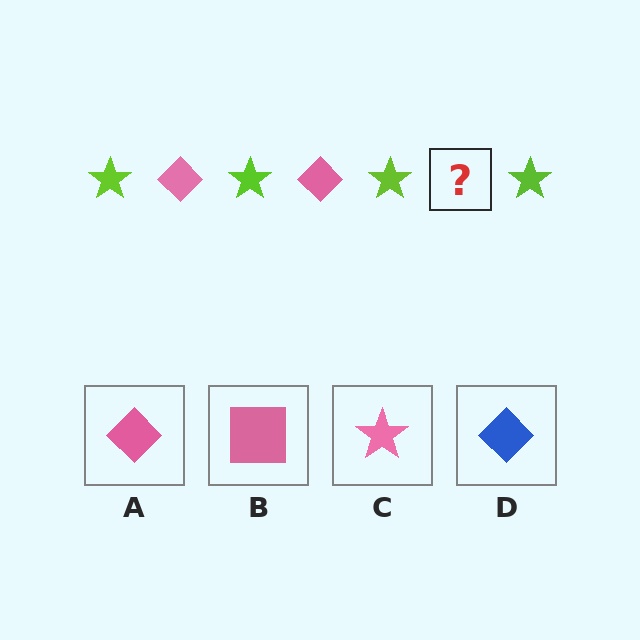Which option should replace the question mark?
Option A.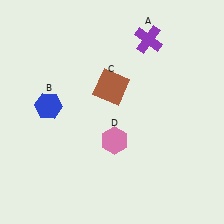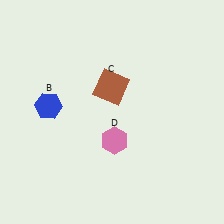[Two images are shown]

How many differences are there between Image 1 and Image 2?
There is 1 difference between the two images.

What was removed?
The purple cross (A) was removed in Image 2.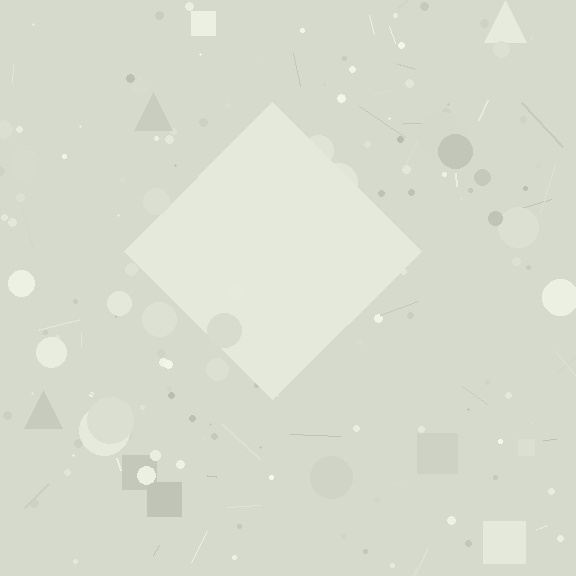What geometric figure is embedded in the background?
A diamond is embedded in the background.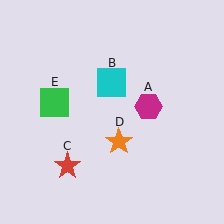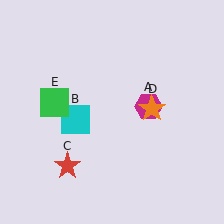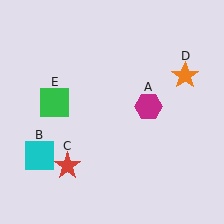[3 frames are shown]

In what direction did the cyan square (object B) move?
The cyan square (object B) moved down and to the left.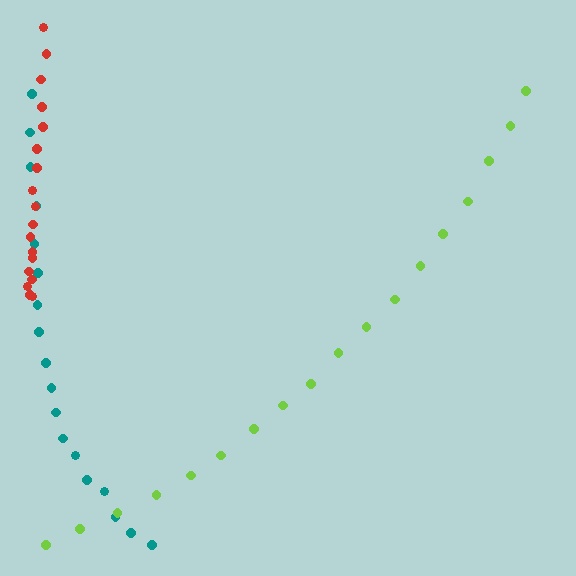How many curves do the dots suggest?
There are 3 distinct paths.